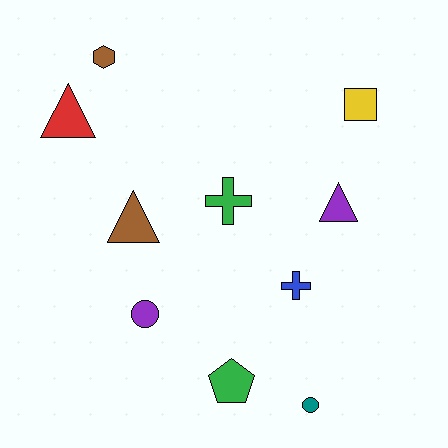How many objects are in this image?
There are 10 objects.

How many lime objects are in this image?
There are no lime objects.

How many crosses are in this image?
There are 2 crosses.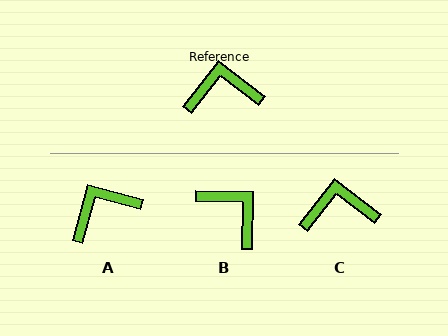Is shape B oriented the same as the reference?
No, it is off by about 53 degrees.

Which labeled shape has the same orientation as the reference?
C.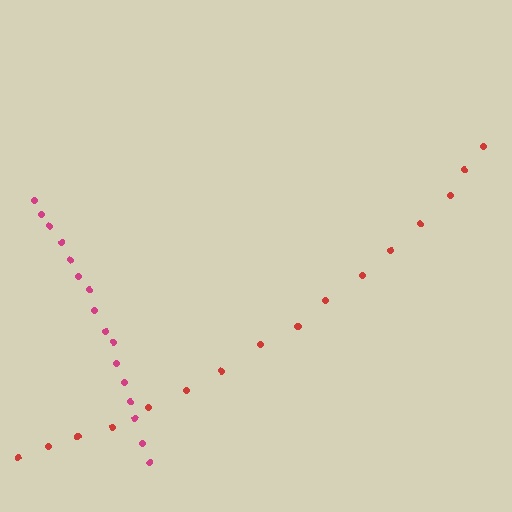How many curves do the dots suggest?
There are 2 distinct paths.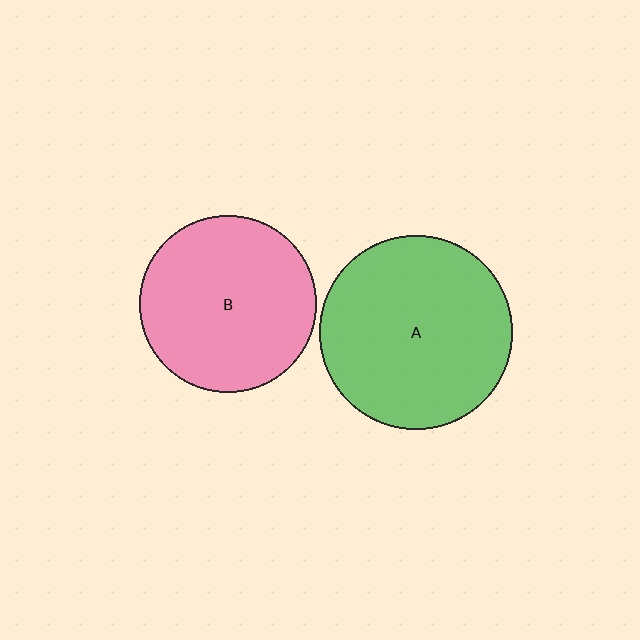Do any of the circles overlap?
No, none of the circles overlap.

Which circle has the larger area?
Circle A (green).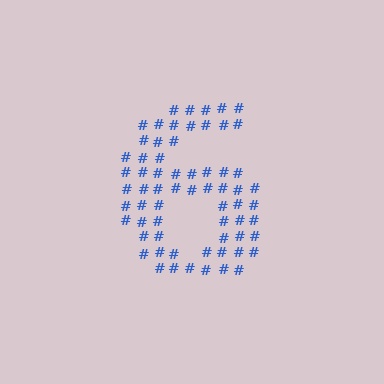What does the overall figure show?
The overall figure shows the digit 6.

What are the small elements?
The small elements are hash symbols.